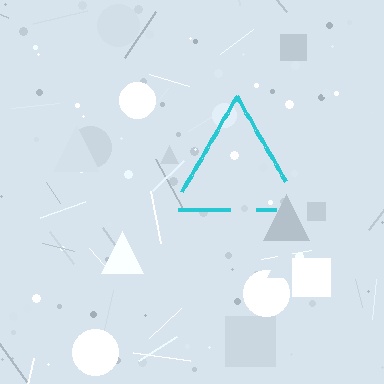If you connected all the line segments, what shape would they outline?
They would outline a triangle.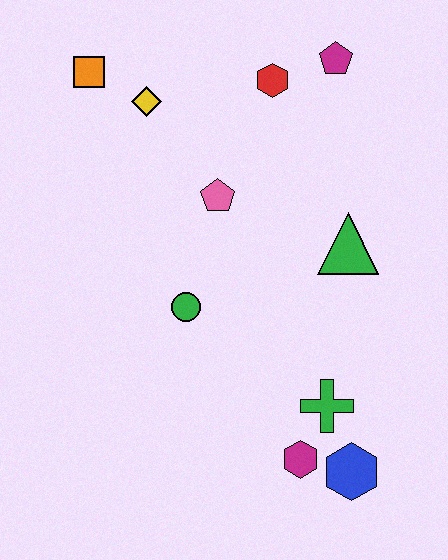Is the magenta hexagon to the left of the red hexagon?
No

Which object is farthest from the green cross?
The orange square is farthest from the green cross.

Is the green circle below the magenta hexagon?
No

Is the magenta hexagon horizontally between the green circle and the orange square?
No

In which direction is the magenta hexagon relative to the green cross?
The magenta hexagon is below the green cross.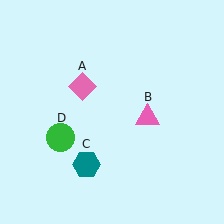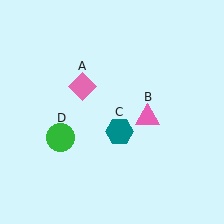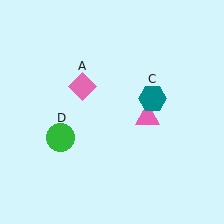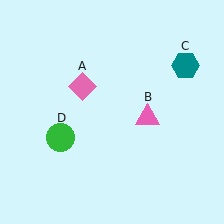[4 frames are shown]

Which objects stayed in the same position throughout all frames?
Pink diamond (object A) and pink triangle (object B) and green circle (object D) remained stationary.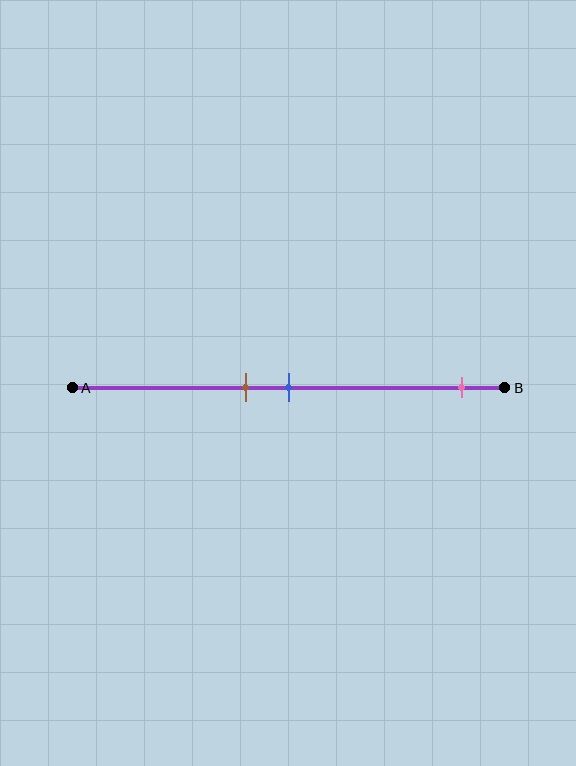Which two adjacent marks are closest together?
The brown and blue marks are the closest adjacent pair.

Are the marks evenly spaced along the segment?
No, the marks are not evenly spaced.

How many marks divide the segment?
There are 3 marks dividing the segment.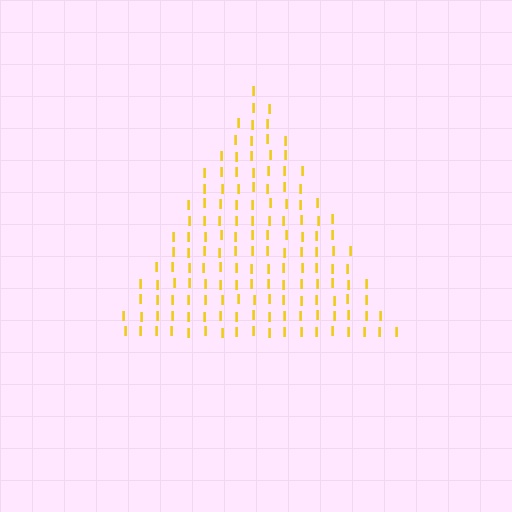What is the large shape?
The large shape is a triangle.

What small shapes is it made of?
It is made of small letter I's.